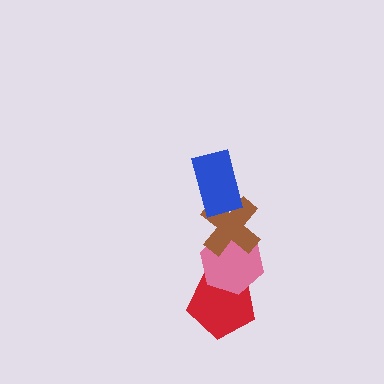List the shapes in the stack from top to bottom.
From top to bottom: the blue rectangle, the brown cross, the pink hexagon, the red pentagon.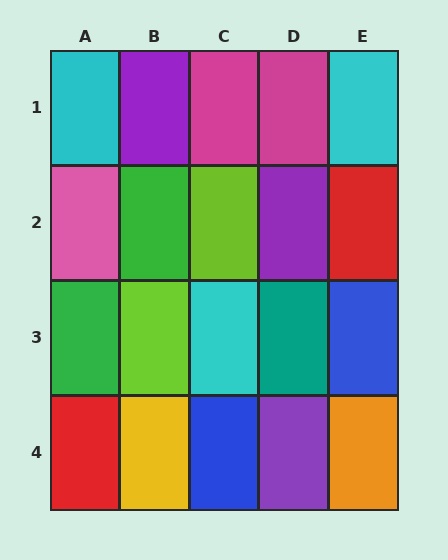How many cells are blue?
2 cells are blue.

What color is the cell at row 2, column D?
Purple.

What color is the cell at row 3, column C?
Cyan.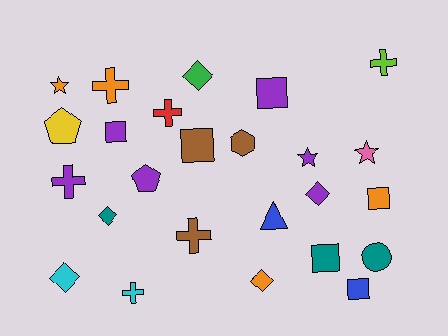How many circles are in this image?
There is 1 circle.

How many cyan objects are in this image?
There are 2 cyan objects.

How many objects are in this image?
There are 25 objects.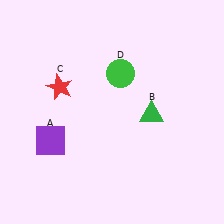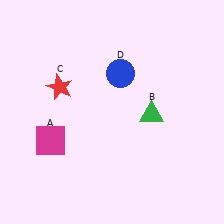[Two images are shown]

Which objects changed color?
A changed from purple to magenta. D changed from green to blue.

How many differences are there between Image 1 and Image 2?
There are 2 differences between the two images.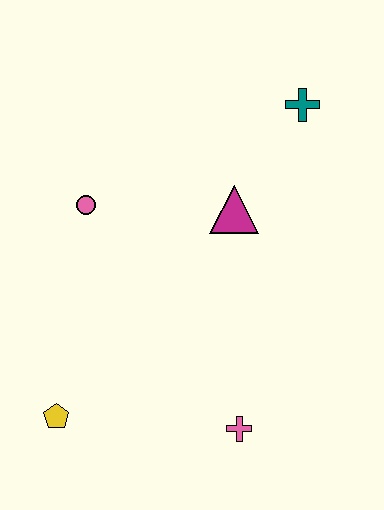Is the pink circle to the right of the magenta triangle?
No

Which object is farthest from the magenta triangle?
The yellow pentagon is farthest from the magenta triangle.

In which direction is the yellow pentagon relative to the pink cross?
The yellow pentagon is to the left of the pink cross.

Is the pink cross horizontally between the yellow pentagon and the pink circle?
No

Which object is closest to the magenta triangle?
The teal cross is closest to the magenta triangle.